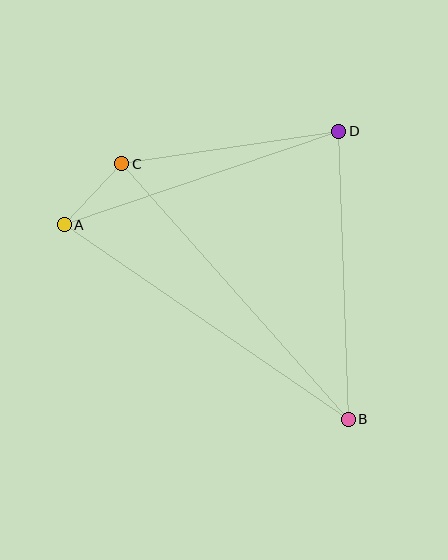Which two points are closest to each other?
Points A and C are closest to each other.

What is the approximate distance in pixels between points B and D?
The distance between B and D is approximately 288 pixels.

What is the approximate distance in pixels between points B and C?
The distance between B and C is approximately 342 pixels.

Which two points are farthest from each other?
Points A and B are farthest from each other.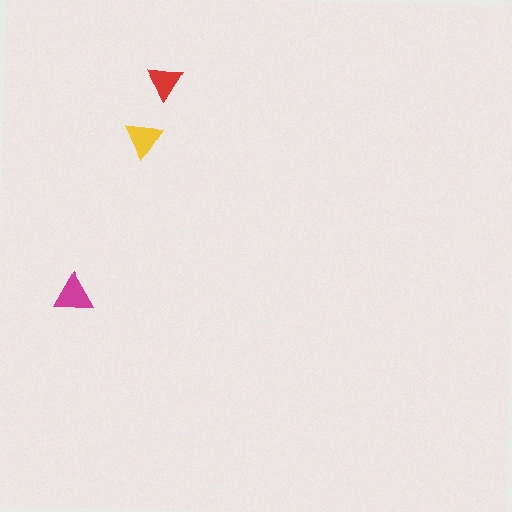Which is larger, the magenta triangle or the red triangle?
The magenta one.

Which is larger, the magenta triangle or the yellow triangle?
The magenta one.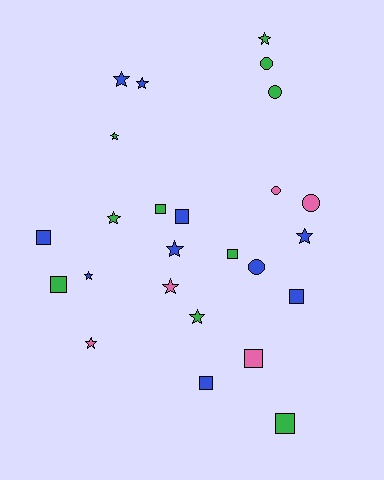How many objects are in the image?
There are 25 objects.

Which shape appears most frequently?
Star, with 11 objects.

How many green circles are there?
There are 2 green circles.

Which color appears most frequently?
Blue, with 10 objects.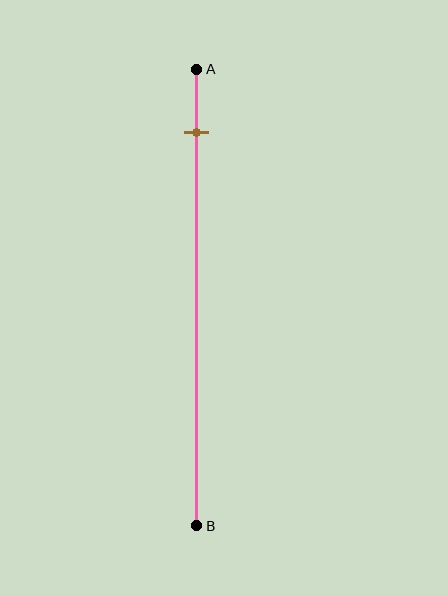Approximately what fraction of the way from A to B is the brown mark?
The brown mark is approximately 15% of the way from A to B.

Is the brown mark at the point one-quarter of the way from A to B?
No, the mark is at about 15% from A, not at the 25% one-quarter point.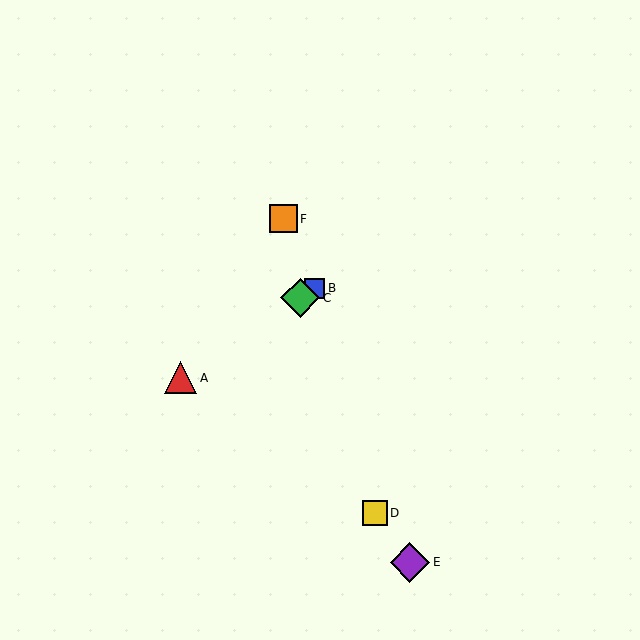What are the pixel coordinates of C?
Object C is at (300, 298).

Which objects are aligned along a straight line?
Objects A, B, C are aligned along a straight line.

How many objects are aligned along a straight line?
3 objects (A, B, C) are aligned along a straight line.